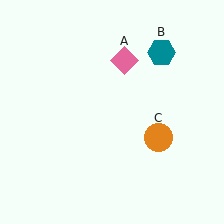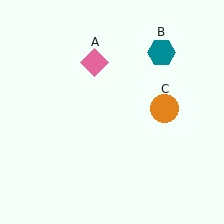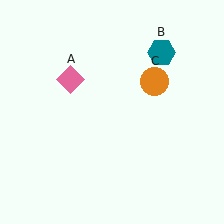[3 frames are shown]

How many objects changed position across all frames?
2 objects changed position: pink diamond (object A), orange circle (object C).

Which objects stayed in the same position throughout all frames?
Teal hexagon (object B) remained stationary.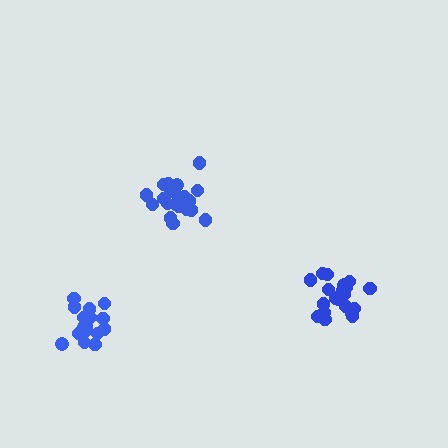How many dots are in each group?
Group 1: 18 dots, Group 2: 21 dots, Group 3: 20 dots (59 total).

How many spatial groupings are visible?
There are 3 spatial groupings.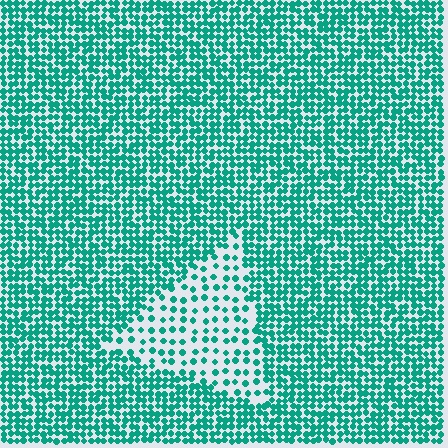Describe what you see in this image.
The image contains small teal elements arranged at two different densities. A triangle-shaped region is visible where the elements are less densely packed than the surrounding area.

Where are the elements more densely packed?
The elements are more densely packed outside the triangle boundary.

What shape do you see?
I see a triangle.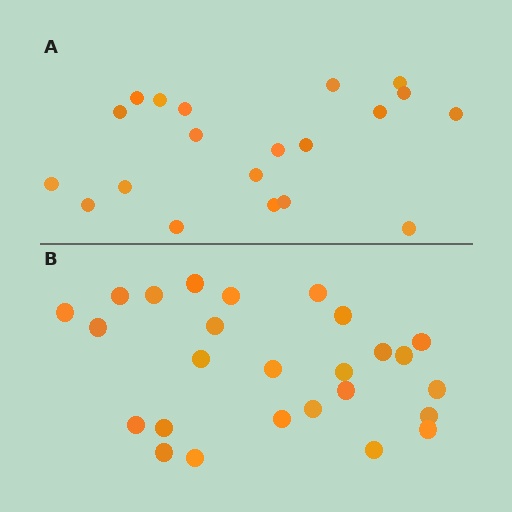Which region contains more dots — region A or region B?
Region B (the bottom region) has more dots.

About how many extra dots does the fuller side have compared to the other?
Region B has about 6 more dots than region A.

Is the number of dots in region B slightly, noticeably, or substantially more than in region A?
Region B has noticeably more, but not dramatically so. The ratio is roughly 1.3 to 1.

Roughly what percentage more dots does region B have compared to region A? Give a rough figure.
About 30% more.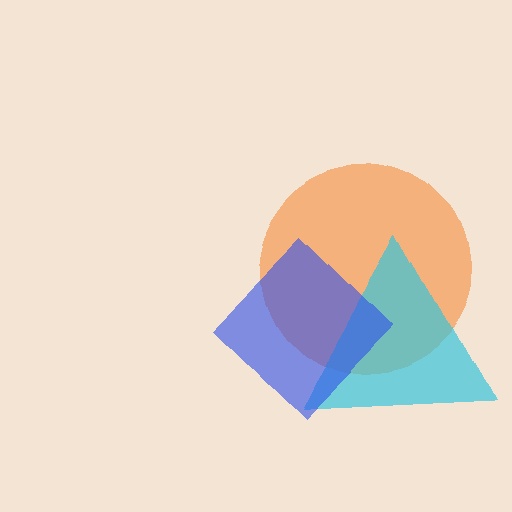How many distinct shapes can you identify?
There are 3 distinct shapes: an orange circle, a cyan triangle, a blue diamond.